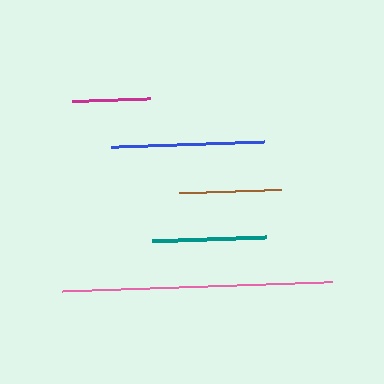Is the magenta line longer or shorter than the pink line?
The pink line is longer than the magenta line.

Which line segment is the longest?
The pink line is the longest at approximately 270 pixels.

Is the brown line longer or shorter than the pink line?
The pink line is longer than the brown line.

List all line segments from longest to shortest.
From longest to shortest: pink, blue, teal, brown, magenta.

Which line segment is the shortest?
The magenta line is the shortest at approximately 79 pixels.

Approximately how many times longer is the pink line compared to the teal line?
The pink line is approximately 2.4 times the length of the teal line.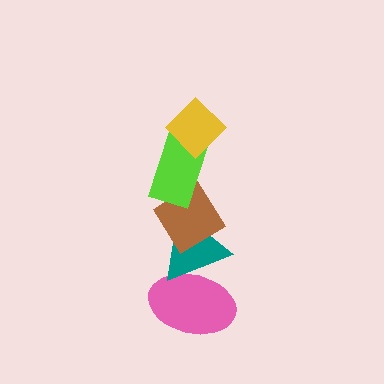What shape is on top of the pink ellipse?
The teal triangle is on top of the pink ellipse.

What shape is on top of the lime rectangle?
The yellow diamond is on top of the lime rectangle.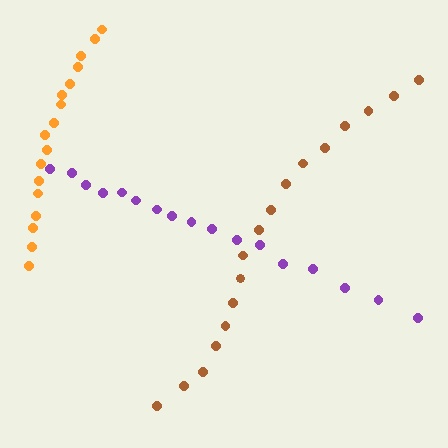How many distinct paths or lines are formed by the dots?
There are 3 distinct paths.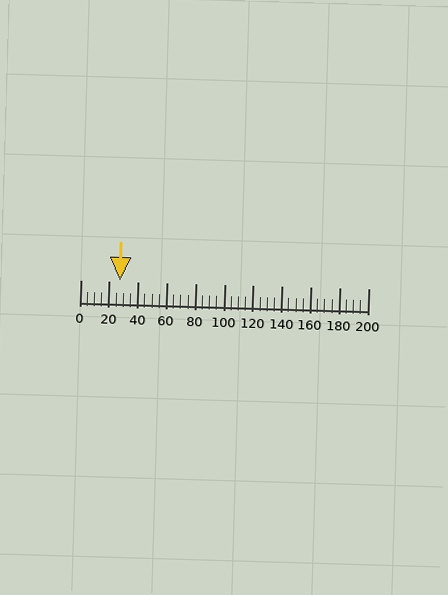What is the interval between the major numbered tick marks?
The major tick marks are spaced 20 units apart.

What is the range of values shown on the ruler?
The ruler shows values from 0 to 200.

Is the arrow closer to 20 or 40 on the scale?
The arrow is closer to 20.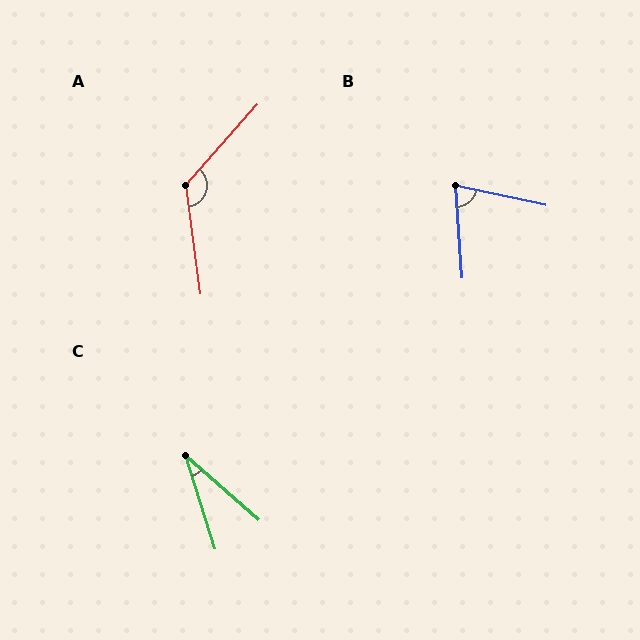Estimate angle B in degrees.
Approximately 74 degrees.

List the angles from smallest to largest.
C (31°), B (74°), A (131°).